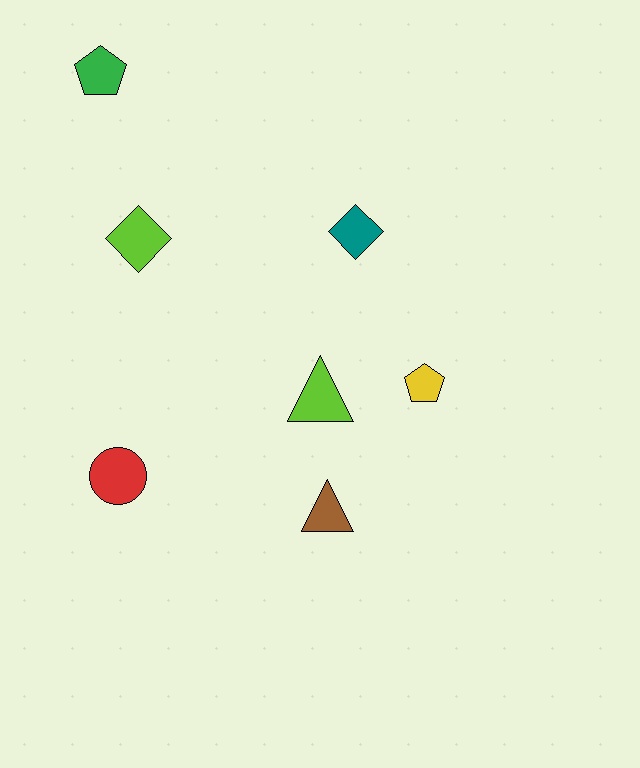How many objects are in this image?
There are 7 objects.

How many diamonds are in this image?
There are 2 diamonds.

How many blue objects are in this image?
There are no blue objects.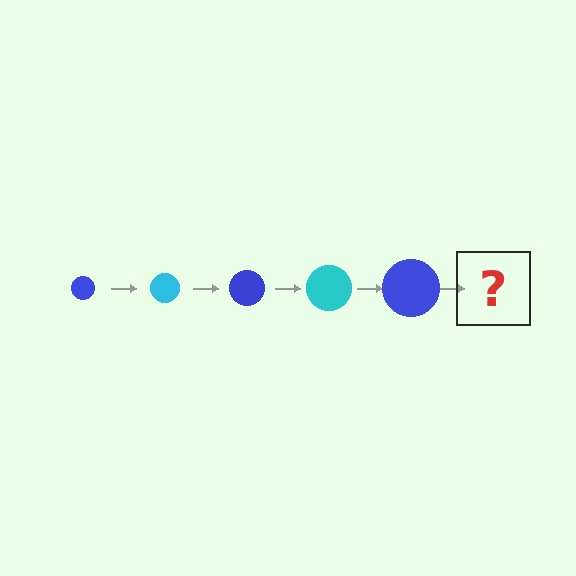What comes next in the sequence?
The next element should be a cyan circle, larger than the previous one.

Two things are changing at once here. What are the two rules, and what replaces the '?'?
The two rules are that the circle grows larger each step and the color cycles through blue and cyan. The '?' should be a cyan circle, larger than the previous one.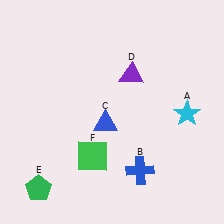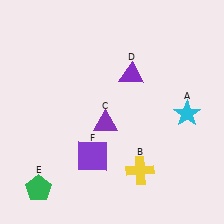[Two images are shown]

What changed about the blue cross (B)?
In Image 1, B is blue. In Image 2, it changed to yellow.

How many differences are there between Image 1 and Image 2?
There are 3 differences between the two images.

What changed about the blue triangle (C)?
In Image 1, C is blue. In Image 2, it changed to purple.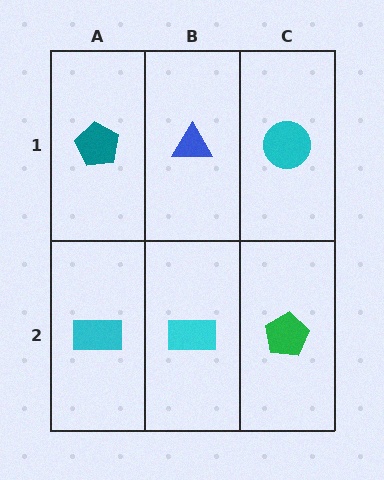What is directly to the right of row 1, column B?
A cyan circle.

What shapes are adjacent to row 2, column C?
A cyan circle (row 1, column C), a cyan rectangle (row 2, column B).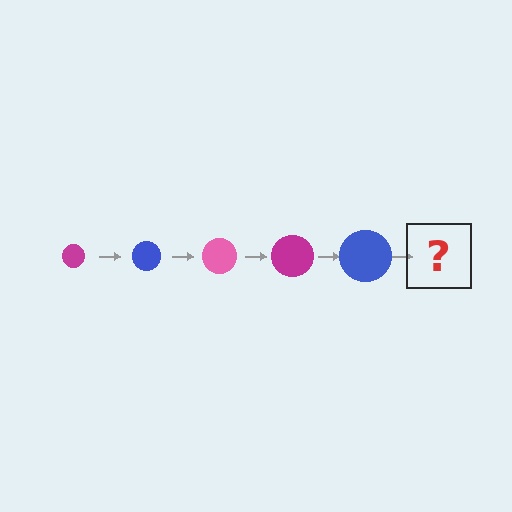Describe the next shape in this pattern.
It should be a pink circle, larger than the previous one.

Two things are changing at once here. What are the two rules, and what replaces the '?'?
The two rules are that the circle grows larger each step and the color cycles through magenta, blue, and pink. The '?' should be a pink circle, larger than the previous one.